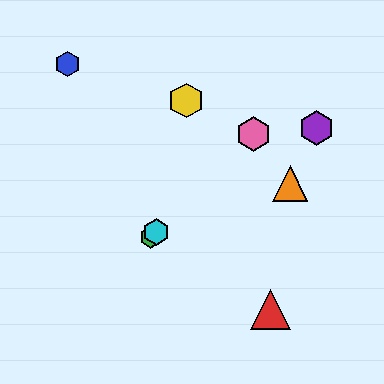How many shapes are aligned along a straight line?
3 shapes (the green hexagon, the cyan hexagon, the pink hexagon) are aligned along a straight line.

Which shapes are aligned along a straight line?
The green hexagon, the cyan hexagon, the pink hexagon are aligned along a straight line.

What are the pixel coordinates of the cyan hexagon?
The cyan hexagon is at (156, 232).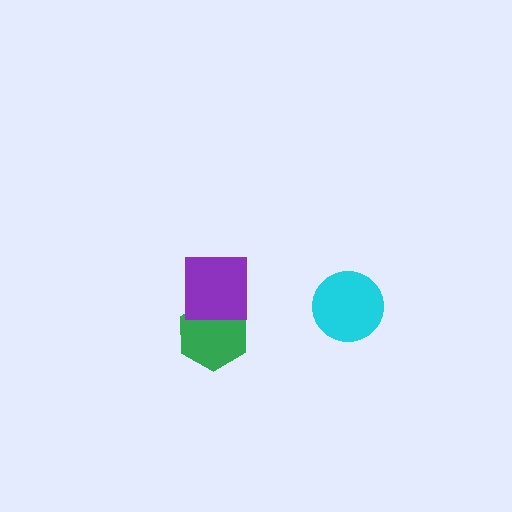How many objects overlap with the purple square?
1 object overlaps with the purple square.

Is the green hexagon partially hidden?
Yes, it is partially covered by another shape.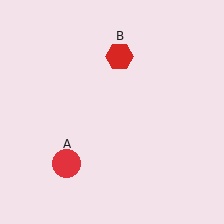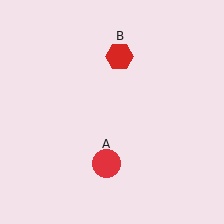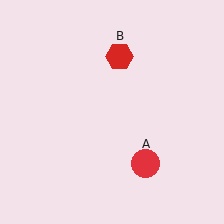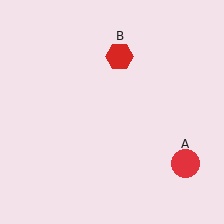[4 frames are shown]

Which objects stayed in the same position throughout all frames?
Red hexagon (object B) remained stationary.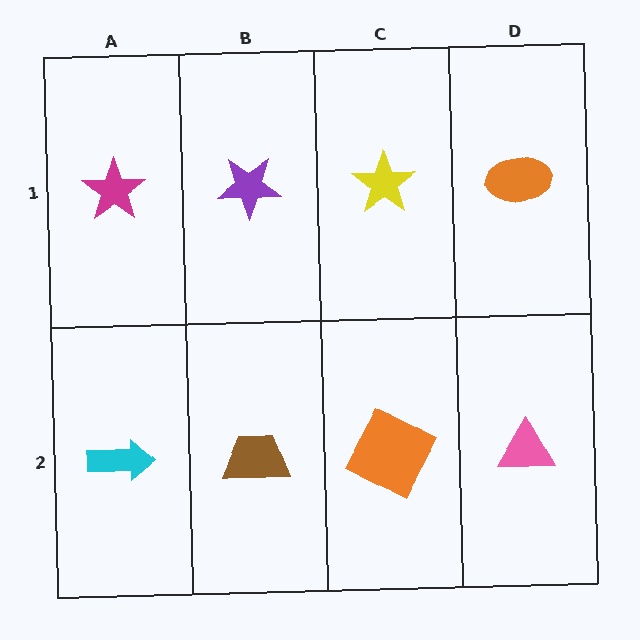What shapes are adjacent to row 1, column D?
A pink triangle (row 2, column D), a yellow star (row 1, column C).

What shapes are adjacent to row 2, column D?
An orange ellipse (row 1, column D), an orange square (row 2, column C).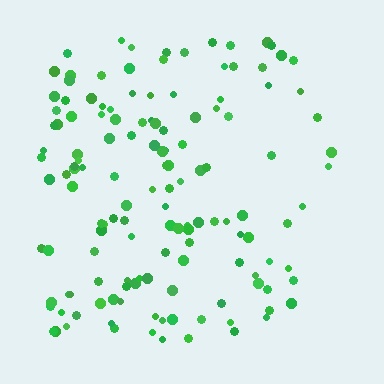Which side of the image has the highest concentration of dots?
The left.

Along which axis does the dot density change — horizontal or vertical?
Horizontal.